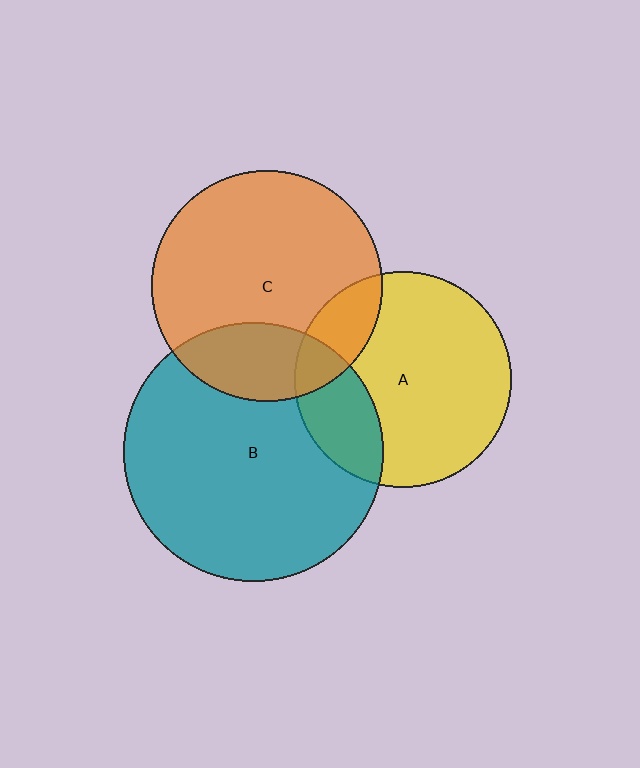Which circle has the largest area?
Circle B (teal).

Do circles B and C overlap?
Yes.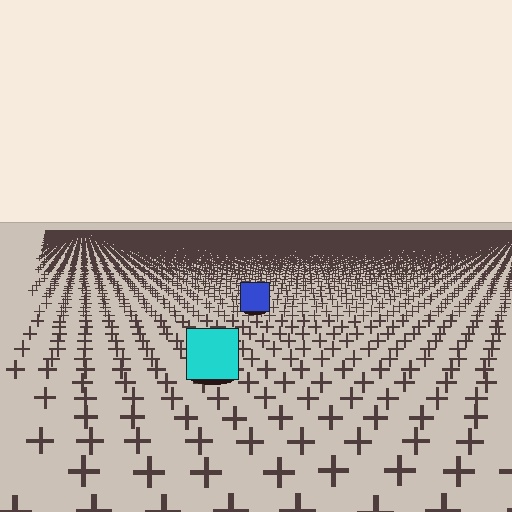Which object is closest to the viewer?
The cyan square is closest. The texture marks near it are larger and more spread out.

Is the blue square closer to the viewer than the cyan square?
No. The cyan square is closer — you can tell from the texture gradient: the ground texture is coarser near it.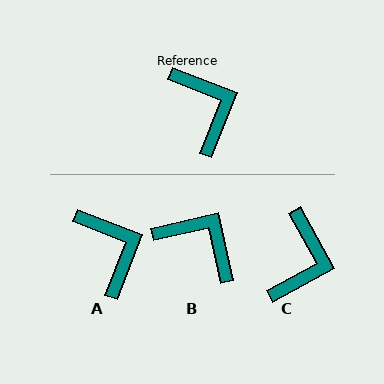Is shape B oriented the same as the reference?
No, it is off by about 34 degrees.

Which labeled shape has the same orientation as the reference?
A.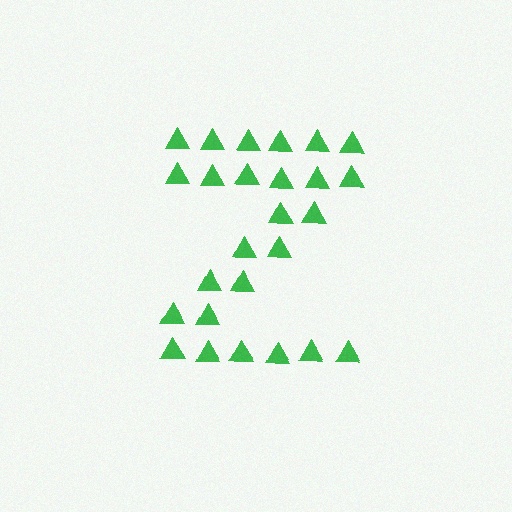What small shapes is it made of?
It is made of small triangles.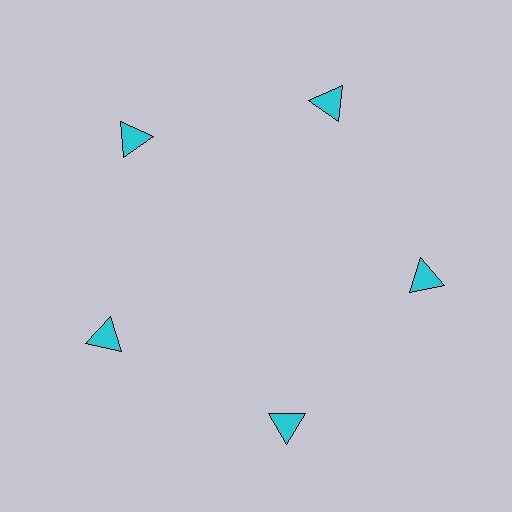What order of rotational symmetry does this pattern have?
This pattern has 5-fold rotational symmetry.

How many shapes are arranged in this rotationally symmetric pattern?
There are 5 shapes, arranged in 5 groups of 1.